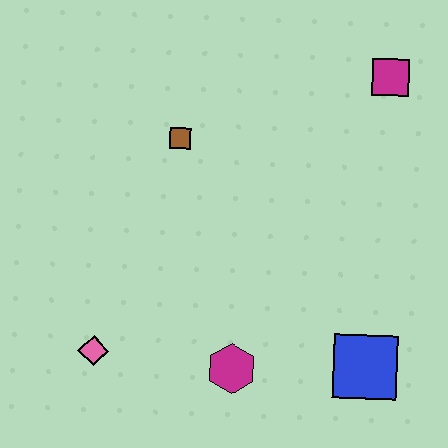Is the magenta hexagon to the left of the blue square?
Yes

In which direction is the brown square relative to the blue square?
The brown square is above the blue square.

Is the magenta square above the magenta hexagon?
Yes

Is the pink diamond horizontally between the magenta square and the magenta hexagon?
No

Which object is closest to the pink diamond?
The magenta hexagon is closest to the pink diamond.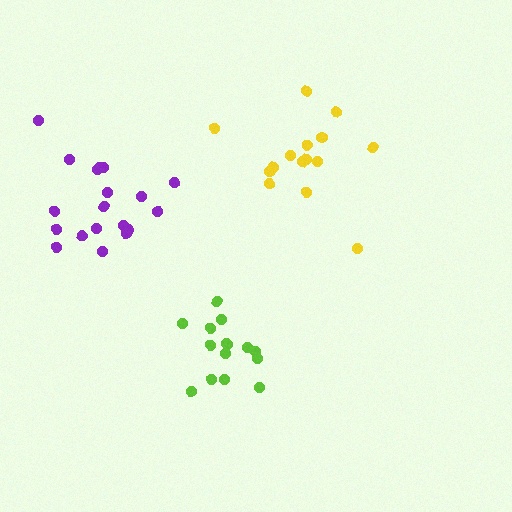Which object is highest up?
The yellow cluster is topmost.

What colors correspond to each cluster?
The clusters are colored: lime, yellow, purple.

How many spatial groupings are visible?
There are 3 spatial groupings.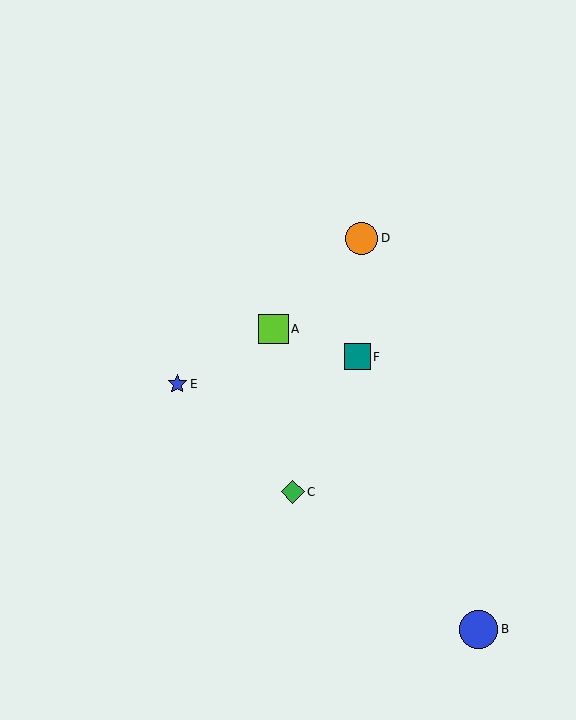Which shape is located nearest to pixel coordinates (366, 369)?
The teal square (labeled F) at (357, 357) is nearest to that location.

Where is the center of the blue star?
The center of the blue star is at (177, 384).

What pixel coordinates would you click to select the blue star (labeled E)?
Click at (177, 384) to select the blue star E.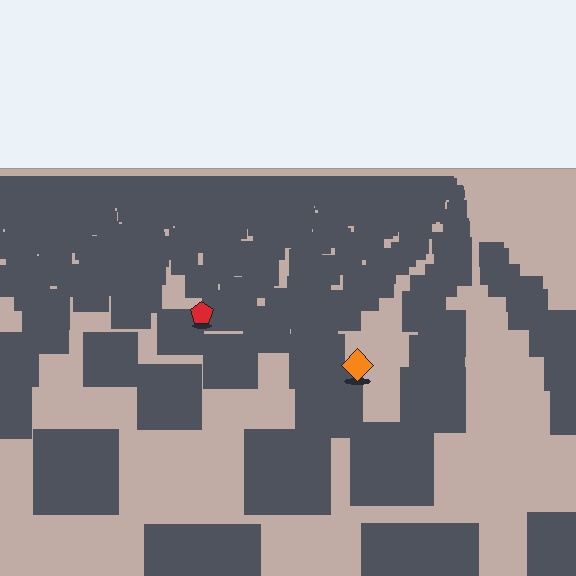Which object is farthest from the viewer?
The red pentagon is farthest from the viewer. It appears smaller and the ground texture around it is denser.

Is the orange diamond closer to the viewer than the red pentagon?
Yes. The orange diamond is closer — you can tell from the texture gradient: the ground texture is coarser near it.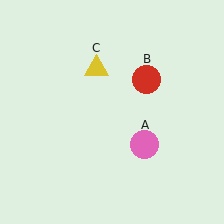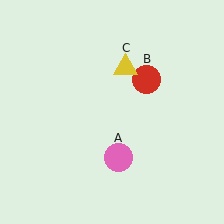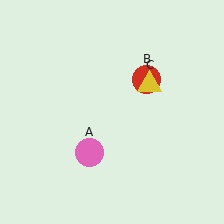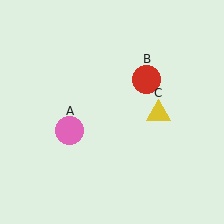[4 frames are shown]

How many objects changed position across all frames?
2 objects changed position: pink circle (object A), yellow triangle (object C).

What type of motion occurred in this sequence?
The pink circle (object A), yellow triangle (object C) rotated clockwise around the center of the scene.